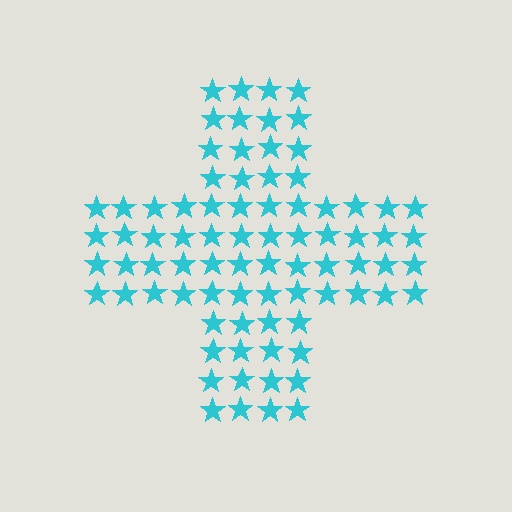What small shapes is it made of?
It is made of small stars.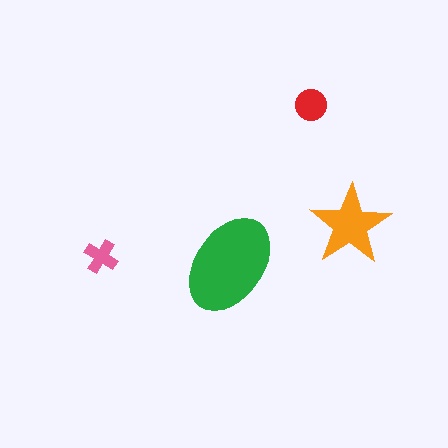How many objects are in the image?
There are 4 objects in the image.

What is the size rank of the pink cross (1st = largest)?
4th.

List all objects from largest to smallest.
The green ellipse, the orange star, the red circle, the pink cross.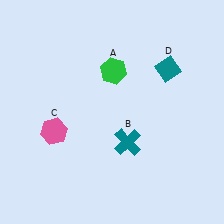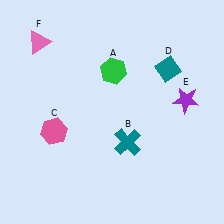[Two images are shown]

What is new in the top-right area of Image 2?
A purple star (E) was added in the top-right area of Image 2.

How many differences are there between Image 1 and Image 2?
There are 2 differences between the two images.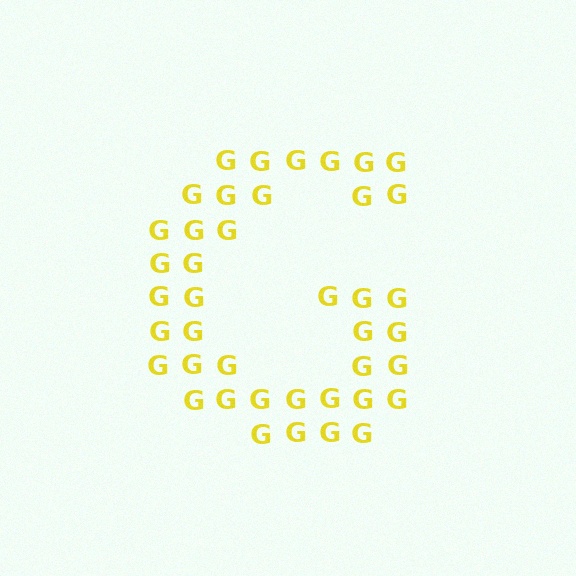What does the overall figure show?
The overall figure shows the letter G.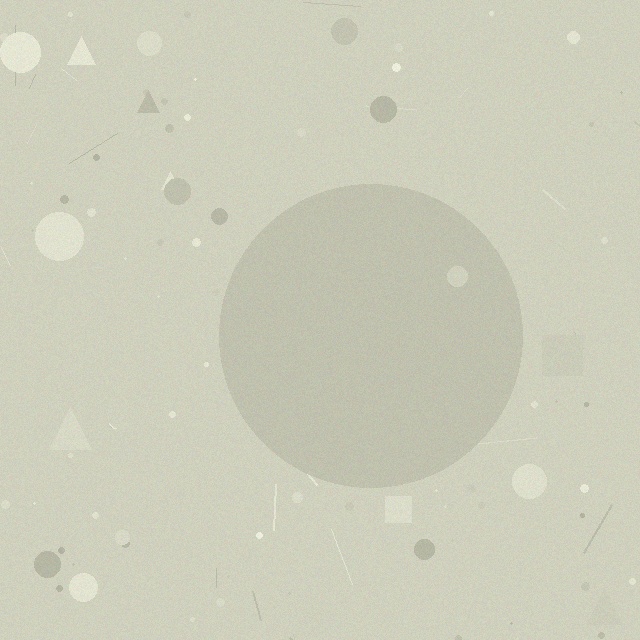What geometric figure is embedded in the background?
A circle is embedded in the background.